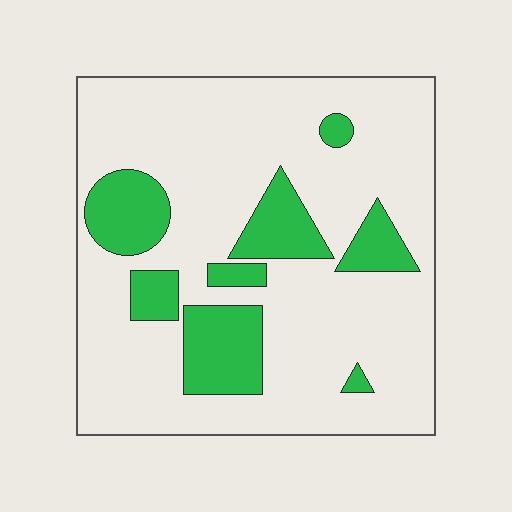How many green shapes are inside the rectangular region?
8.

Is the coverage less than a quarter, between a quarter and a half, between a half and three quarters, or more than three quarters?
Less than a quarter.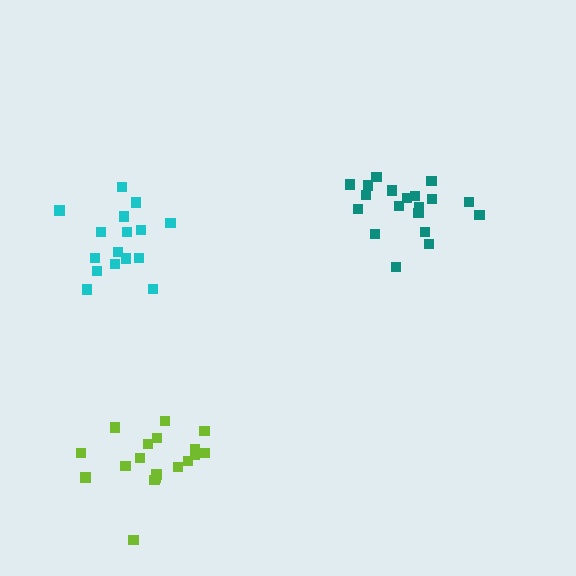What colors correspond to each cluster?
The clusters are colored: cyan, lime, teal.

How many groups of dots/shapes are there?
There are 3 groups.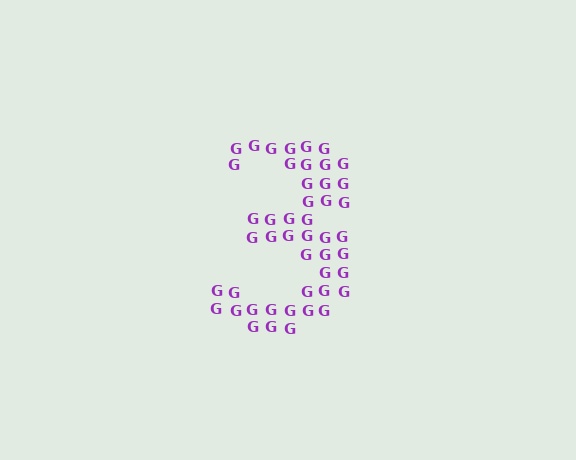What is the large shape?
The large shape is the digit 3.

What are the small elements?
The small elements are letter G's.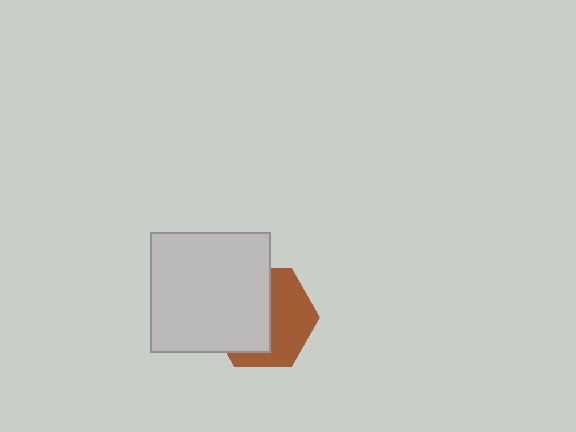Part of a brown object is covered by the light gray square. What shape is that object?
It is a hexagon.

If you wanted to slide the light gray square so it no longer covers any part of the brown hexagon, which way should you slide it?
Slide it left — that is the most direct way to separate the two shapes.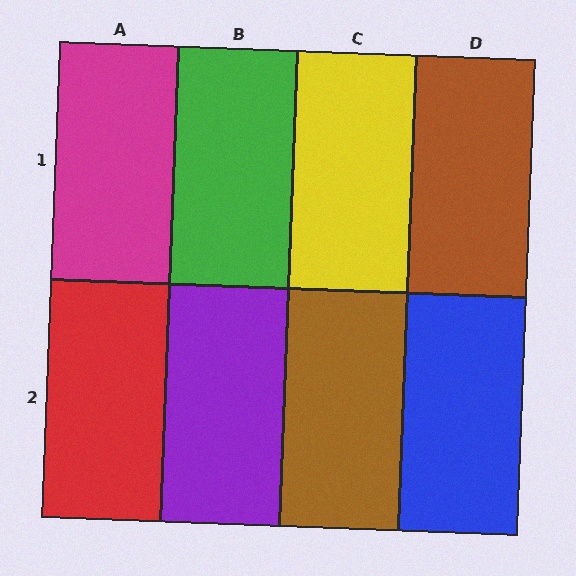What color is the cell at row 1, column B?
Green.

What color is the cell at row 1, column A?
Magenta.